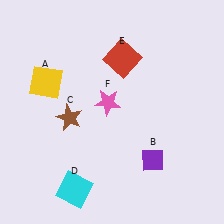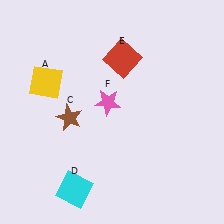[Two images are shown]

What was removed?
The purple diamond (B) was removed in Image 2.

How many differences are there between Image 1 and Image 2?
There is 1 difference between the two images.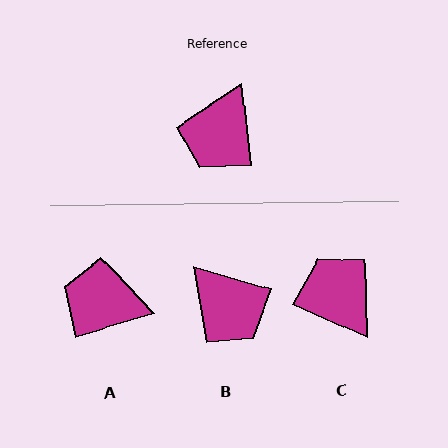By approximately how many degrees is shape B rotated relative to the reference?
Approximately 67 degrees counter-clockwise.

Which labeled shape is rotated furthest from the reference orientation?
C, about 121 degrees away.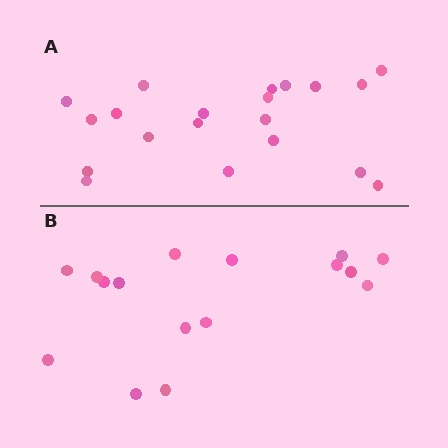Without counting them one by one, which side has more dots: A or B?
Region A (the top region) has more dots.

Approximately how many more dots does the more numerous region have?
Region A has about 4 more dots than region B.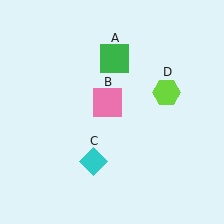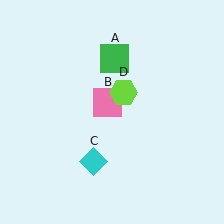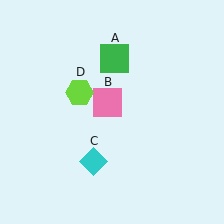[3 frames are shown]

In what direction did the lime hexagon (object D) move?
The lime hexagon (object D) moved left.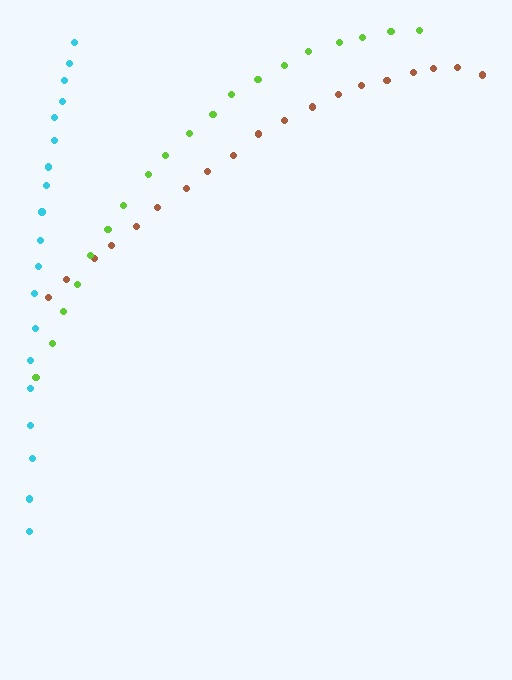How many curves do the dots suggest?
There are 3 distinct paths.